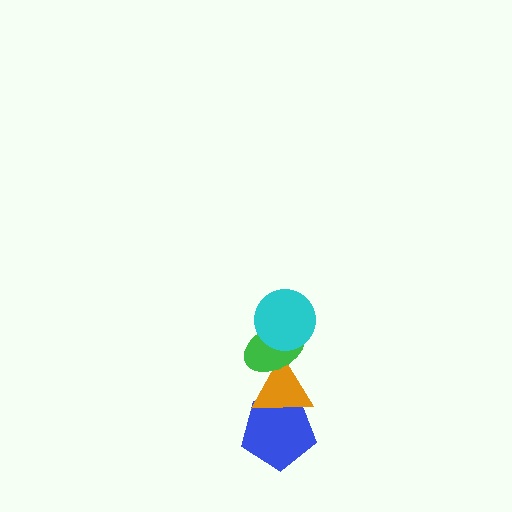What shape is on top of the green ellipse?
The cyan circle is on top of the green ellipse.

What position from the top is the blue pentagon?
The blue pentagon is 4th from the top.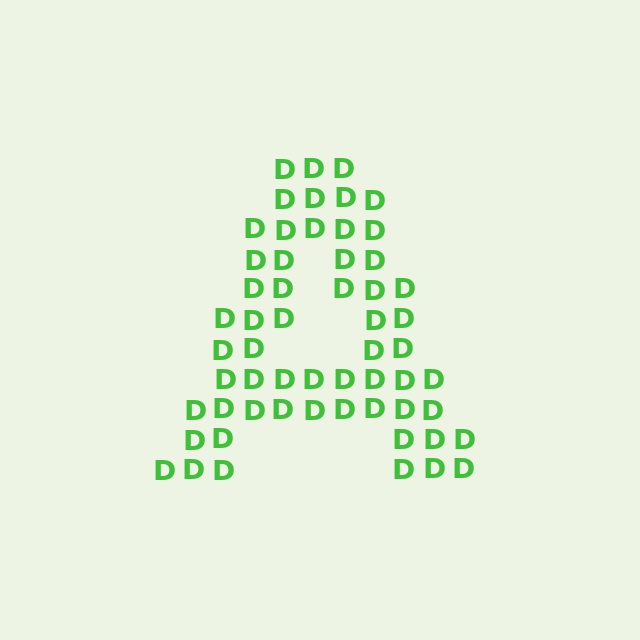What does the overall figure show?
The overall figure shows the letter A.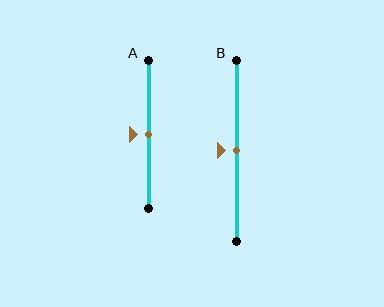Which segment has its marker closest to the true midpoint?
Segment A has its marker closest to the true midpoint.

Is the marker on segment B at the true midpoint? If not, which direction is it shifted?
Yes, the marker on segment B is at the true midpoint.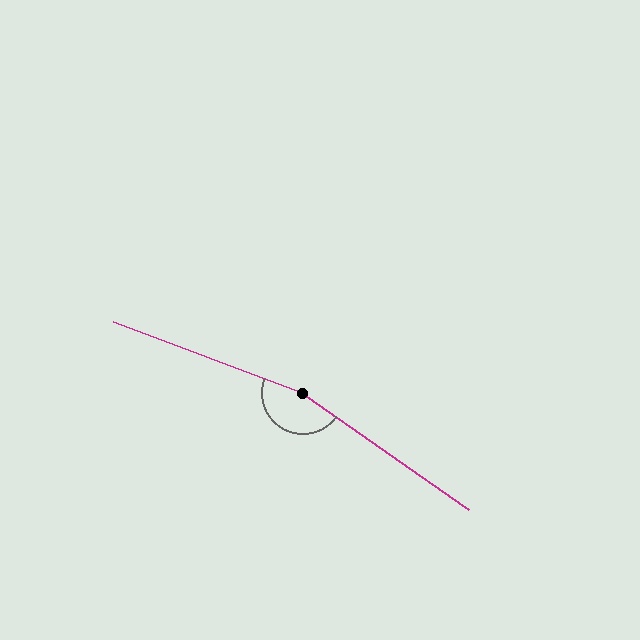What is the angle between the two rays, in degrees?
Approximately 166 degrees.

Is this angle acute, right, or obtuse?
It is obtuse.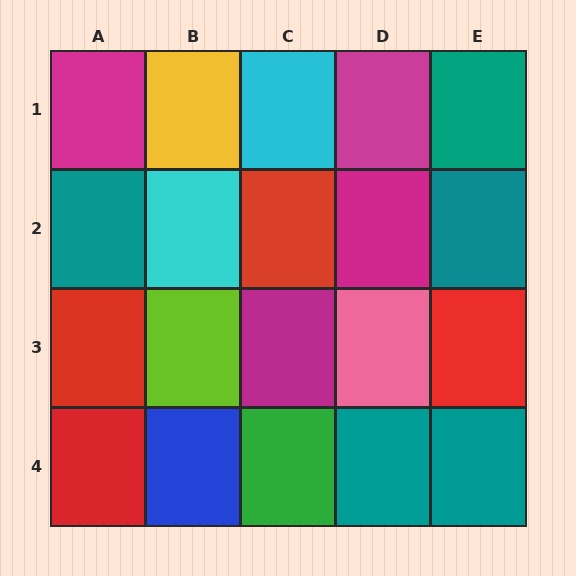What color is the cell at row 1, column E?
Teal.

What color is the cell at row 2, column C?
Red.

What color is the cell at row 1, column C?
Cyan.